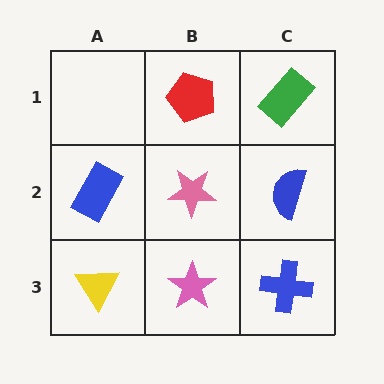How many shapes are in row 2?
3 shapes.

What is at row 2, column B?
A pink star.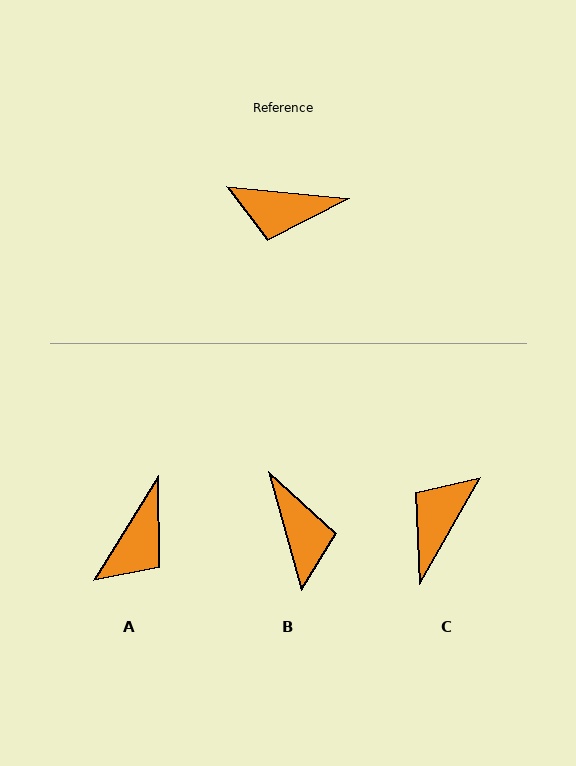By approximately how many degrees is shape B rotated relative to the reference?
Approximately 111 degrees counter-clockwise.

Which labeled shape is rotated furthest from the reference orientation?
C, about 114 degrees away.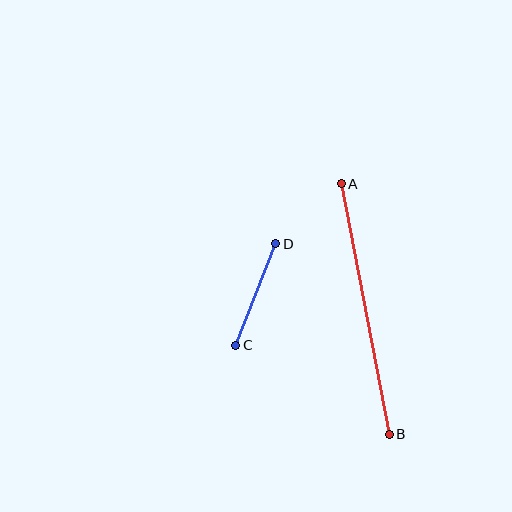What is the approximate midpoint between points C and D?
The midpoint is at approximately (256, 294) pixels.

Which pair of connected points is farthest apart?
Points A and B are farthest apart.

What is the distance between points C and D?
The distance is approximately 109 pixels.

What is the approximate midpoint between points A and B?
The midpoint is at approximately (365, 309) pixels.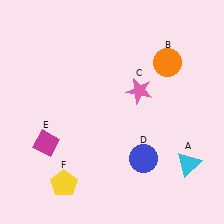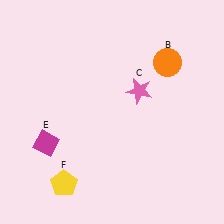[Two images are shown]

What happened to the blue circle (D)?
The blue circle (D) was removed in Image 2. It was in the bottom-right area of Image 1.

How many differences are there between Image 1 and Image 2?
There are 2 differences between the two images.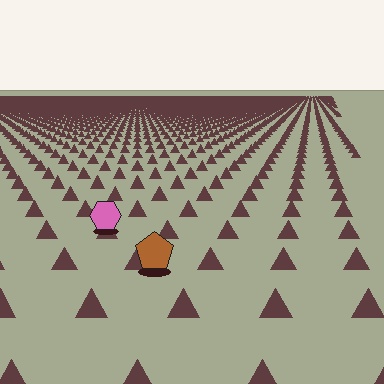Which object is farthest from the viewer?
The pink hexagon is farthest from the viewer. It appears smaller and the ground texture around it is denser.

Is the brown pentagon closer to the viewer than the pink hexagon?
Yes. The brown pentagon is closer — you can tell from the texture gradient: the ground texture is coarser near it.